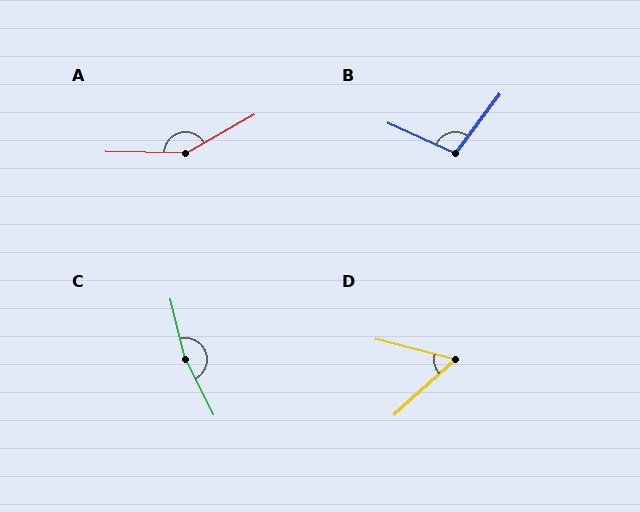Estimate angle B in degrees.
Approximately 102 degrees.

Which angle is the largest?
C, at approximately 166 degrees.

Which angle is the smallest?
D, at approximately 57 degrees.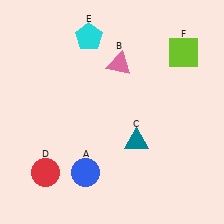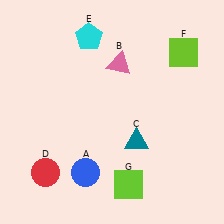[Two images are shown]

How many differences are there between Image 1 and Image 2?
There is 1 difference between the two images.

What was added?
A lime square (G) was added in Image 2.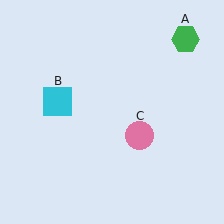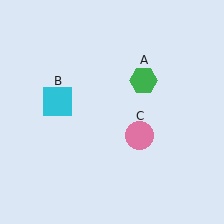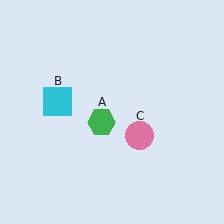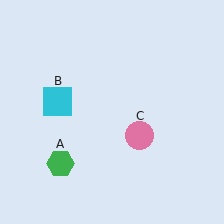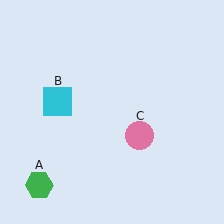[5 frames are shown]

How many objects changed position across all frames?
1 object changed position: green hexagon (object A).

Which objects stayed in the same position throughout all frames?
Cyan square (object B) and pink circle (object C) remained stationary.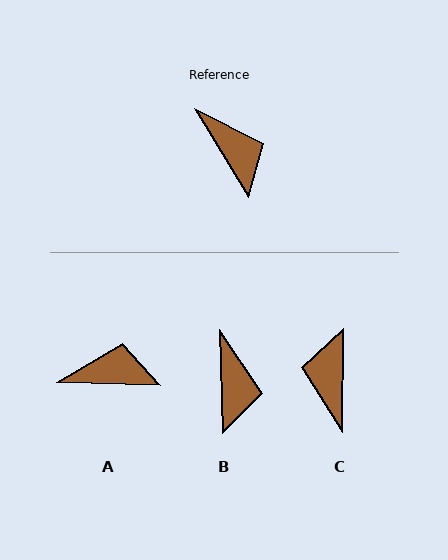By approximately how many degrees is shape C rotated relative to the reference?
Approximately 148 degrees counter-clockwise.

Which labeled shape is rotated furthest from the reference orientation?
C, about 148 degrees away.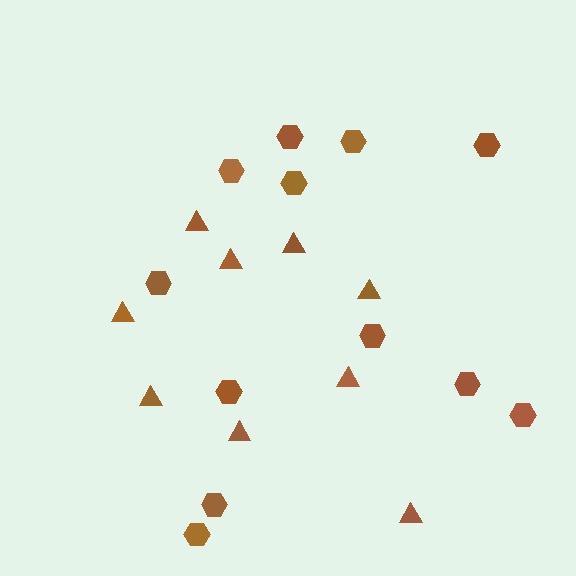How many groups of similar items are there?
There are 2 groups: one group of hexagons (12) and one group of triangles (9).